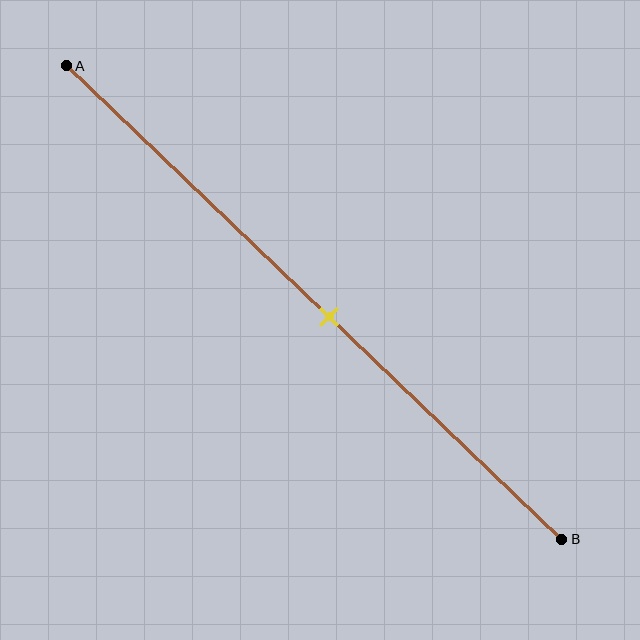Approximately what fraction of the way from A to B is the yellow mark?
The yellow mark is approximately 55% of the way from A to B.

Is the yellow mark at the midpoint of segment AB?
No, the mark is at about 55% from A, not at the 50% midpoint.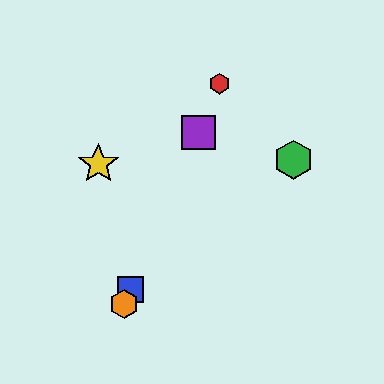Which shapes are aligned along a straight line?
The red hexagon, the blue square, the purple square, the orange hexagon are aligned along a straight line.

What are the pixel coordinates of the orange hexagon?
The orange hexagon is at (124, 304).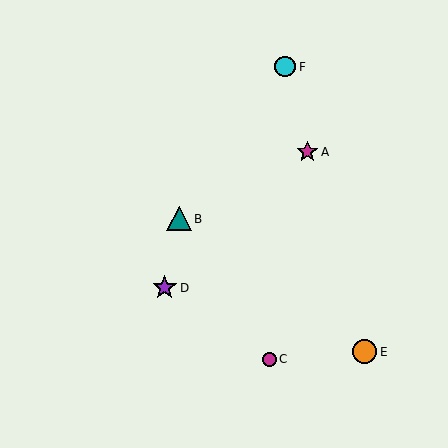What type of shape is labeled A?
Shape A is a magenta star.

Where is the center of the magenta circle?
The center of the magenta circle is at (269, 359).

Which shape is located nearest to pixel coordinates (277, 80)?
The cyan circle (labeled F) at (285, 67) is nearest to that location.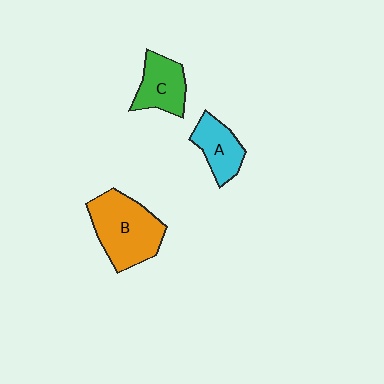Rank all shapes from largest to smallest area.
From largest to smallest: B (orange), C (green), A (cyan).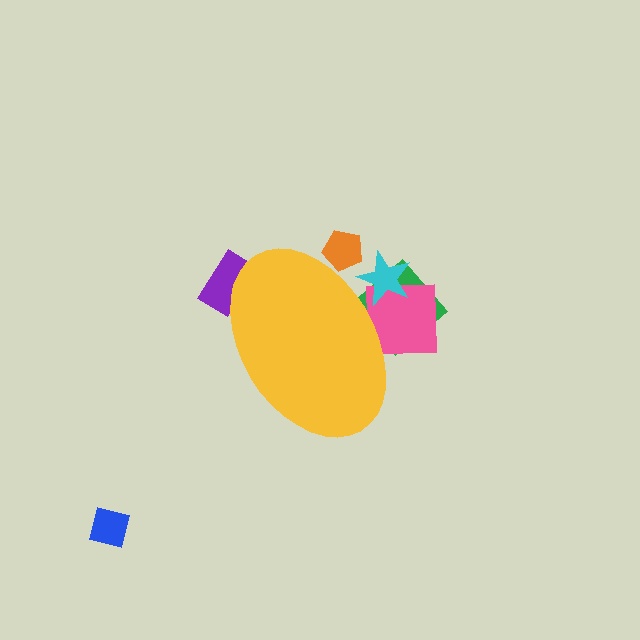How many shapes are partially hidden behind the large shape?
5 shapes are partially hidden.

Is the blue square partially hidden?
No, the blue square is fully visible.